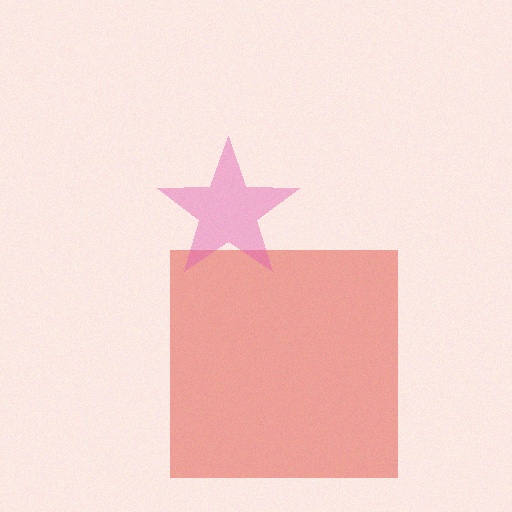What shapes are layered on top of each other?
The layered shapes are: a red square, a pink star.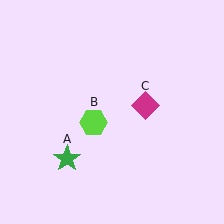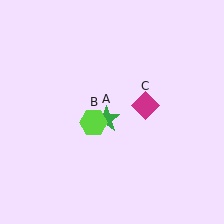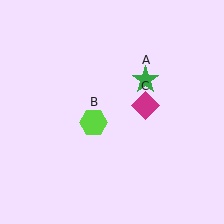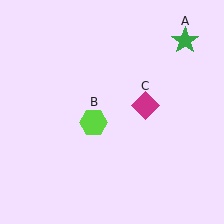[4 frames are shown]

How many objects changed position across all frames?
1 object changed position: green star (object A).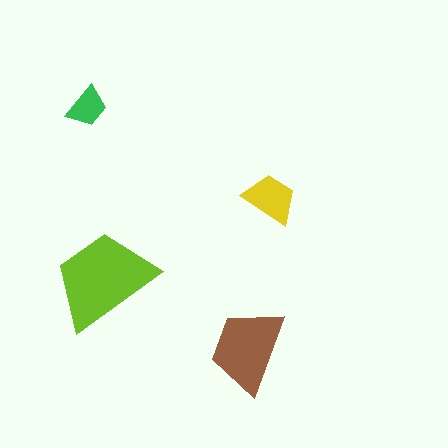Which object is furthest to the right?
The yellow trapezoid is rightmost.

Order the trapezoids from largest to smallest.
the lime one, the brown one, the yellow one, the green one.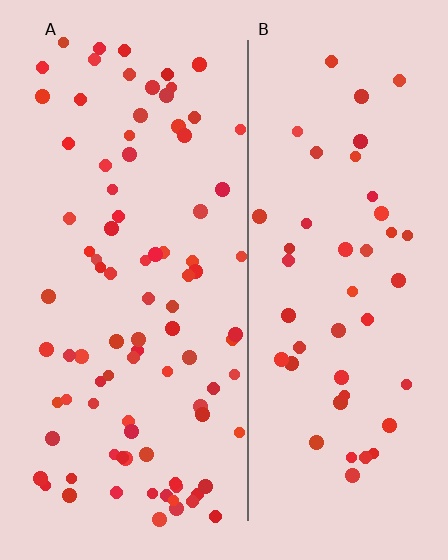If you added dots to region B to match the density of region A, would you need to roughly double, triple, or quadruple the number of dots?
Approximately double.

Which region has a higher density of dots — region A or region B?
A (the left).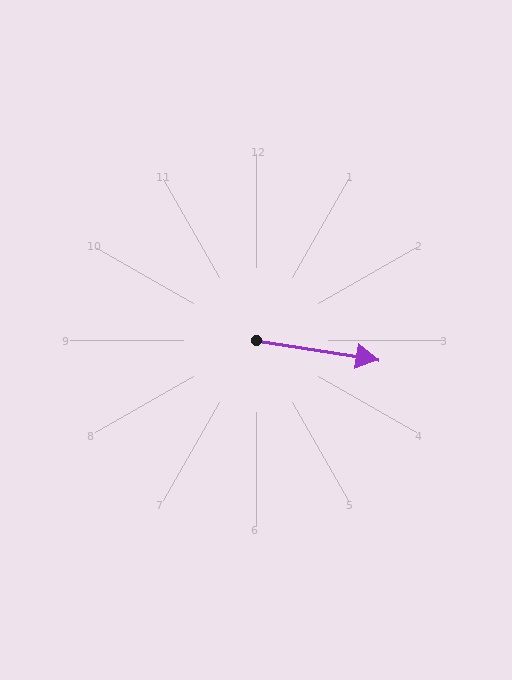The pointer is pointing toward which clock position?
Roughly 3 o'clock.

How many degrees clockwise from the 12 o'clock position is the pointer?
Approximately 99 degrees.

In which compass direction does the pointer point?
East.